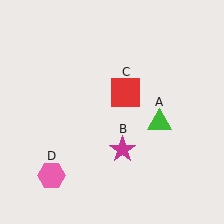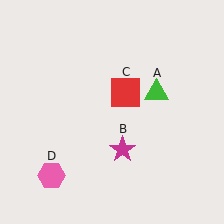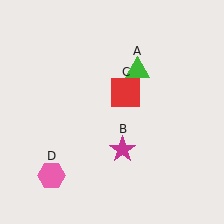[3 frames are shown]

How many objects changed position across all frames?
1 object changed position: green triangle (object A).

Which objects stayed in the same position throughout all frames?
Magenta star (object B) and red square (object C) and pink hexagon (object D) remained stationary.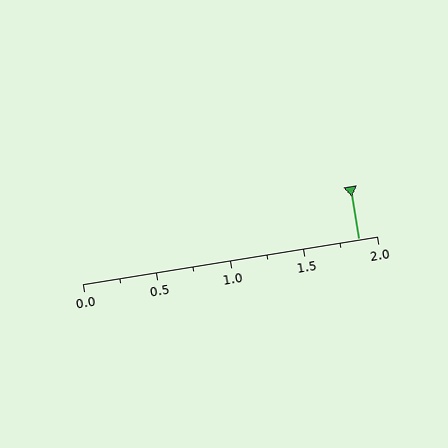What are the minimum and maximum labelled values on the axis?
The axis runs from 0.0 to 2.0.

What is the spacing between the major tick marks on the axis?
The major ticks are spaced 0.5 apart.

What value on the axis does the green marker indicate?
The marker indicates approximately 1.88.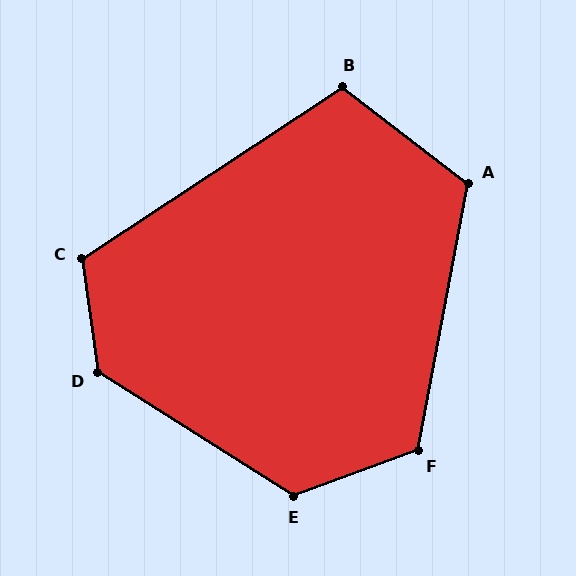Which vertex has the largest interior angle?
D, at approximately 130 degrees.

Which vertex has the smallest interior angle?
B, at approximately 109 degrees.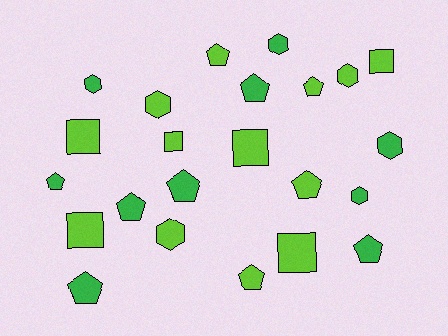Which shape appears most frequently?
Pentagon, with 10 objects.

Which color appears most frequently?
Lime, with 13 objects.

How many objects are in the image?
There are 23 objects.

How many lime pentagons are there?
There are 4 lime pentagons.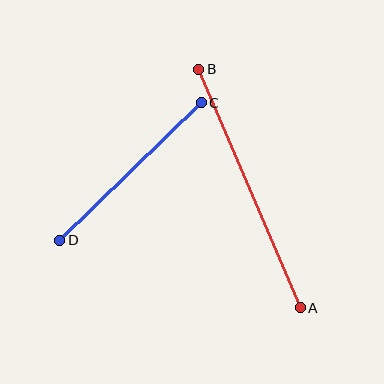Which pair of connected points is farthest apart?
Points A and B are farthest apart.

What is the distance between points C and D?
The distance is approximately 197 pixels.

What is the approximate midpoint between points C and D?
The midpoint is at approximately (131, 171) pixels.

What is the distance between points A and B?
The distance is approximately 259 pixels.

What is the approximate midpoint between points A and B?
The midpoint is at approximately (250, 189) pixels.